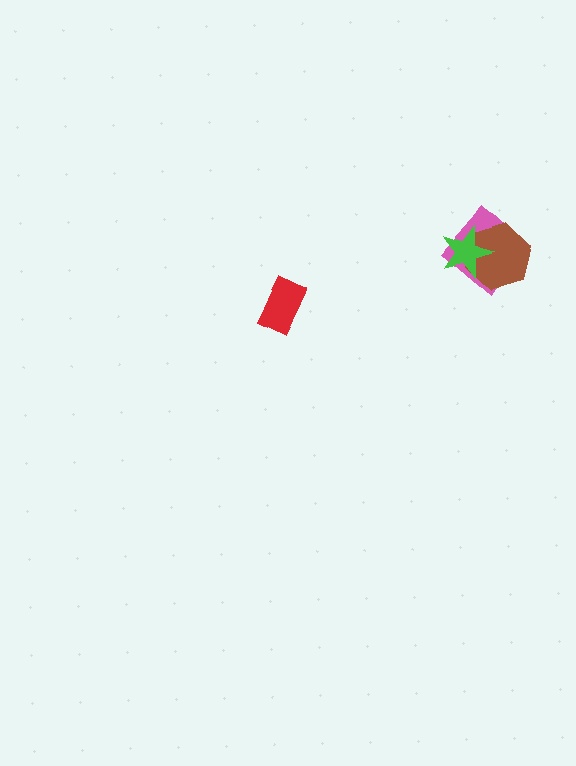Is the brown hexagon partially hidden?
Yes, it is partially covered by another shape.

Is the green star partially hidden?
No, no other shape covers it.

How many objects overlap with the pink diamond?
2 objects overlap with the pink diamond.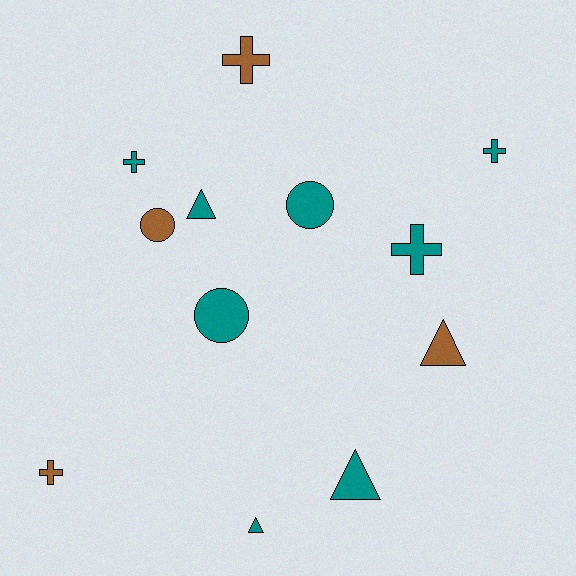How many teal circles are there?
There are 2 teal circles.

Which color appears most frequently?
Teal, with 8 objects.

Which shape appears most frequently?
Cross, with 5 objects.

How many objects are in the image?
There are 12 objects.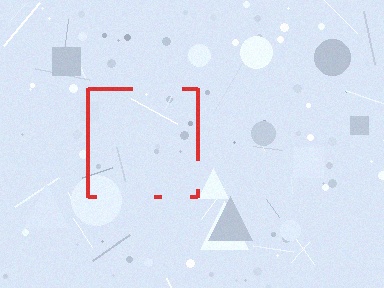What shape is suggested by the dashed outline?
The dashed outline suggests a square.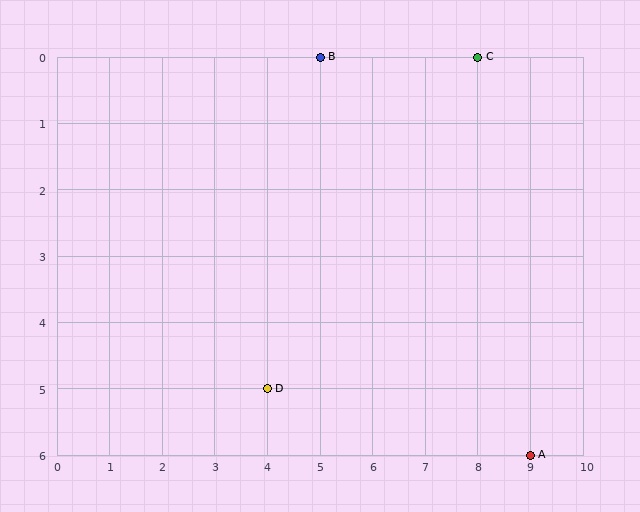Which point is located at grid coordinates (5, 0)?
Point B is at (5, 0).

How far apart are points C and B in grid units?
Points C and B are 3 columns apart.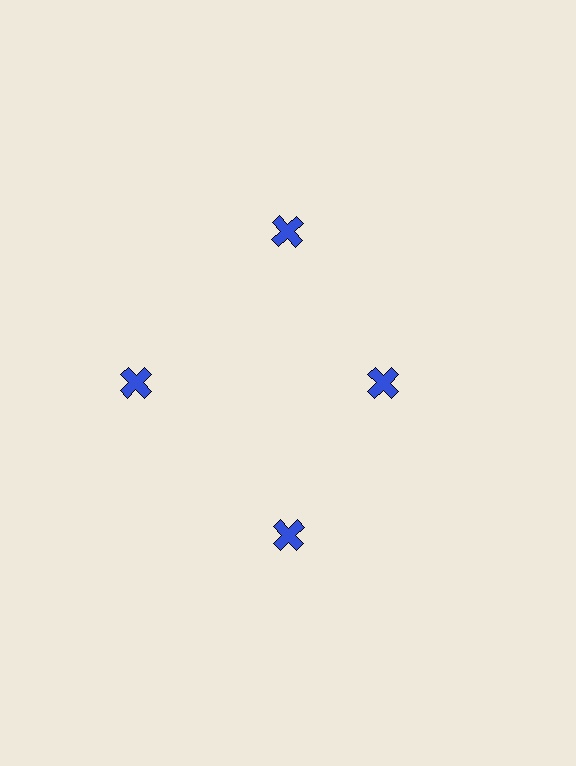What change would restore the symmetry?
The symmetry would be restored by moving it outward, back onto the ring so that all 4 crosses sit at equal angles and equal distance from the center.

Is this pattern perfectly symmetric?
No. The 4 blue crosses are arranged in a ring, but one element near the 3 o'clock position is pulled inward toward the center, breaking the 4-fold rotational symmetry.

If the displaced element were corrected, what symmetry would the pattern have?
It would have 4-fold rotational symmetry — the pattern would map onto itself every 90 degrees.